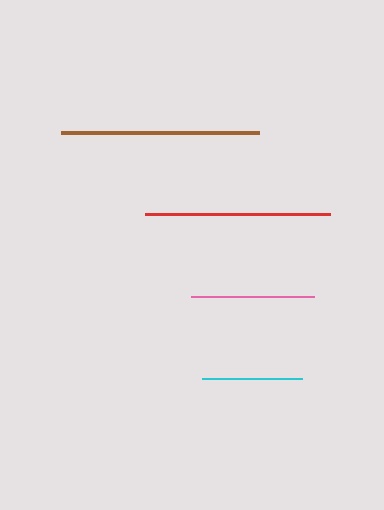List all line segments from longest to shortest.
From longest to shortest: brown, red, pink, cyan.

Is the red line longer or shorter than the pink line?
The red line is longer than the pink line.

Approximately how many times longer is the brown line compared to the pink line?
The brown line is approximately 1.6 times the length of the pink line.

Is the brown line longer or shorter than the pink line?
The brown line is longer than the pink line.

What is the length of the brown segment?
The brown segment is approximately 198 pixels long.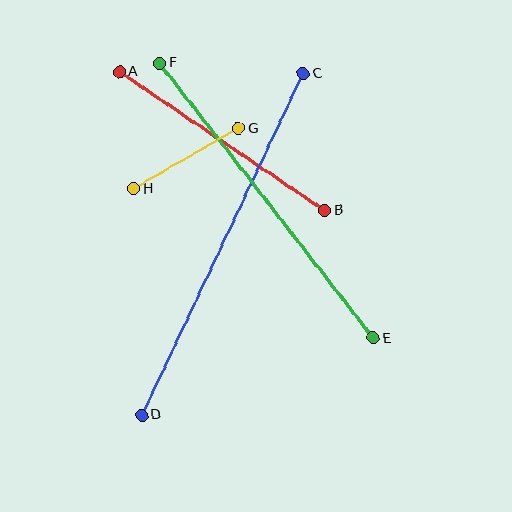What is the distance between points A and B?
The distance is approximately 248 pixels.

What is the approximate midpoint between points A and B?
The midpoint is at approximately (222, 141) pixels.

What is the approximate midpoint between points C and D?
The midpoint is at approximately (222, 244) pixels.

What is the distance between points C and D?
The distance is approximately 378 pixels.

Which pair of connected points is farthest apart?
Points C and D are farthest apart.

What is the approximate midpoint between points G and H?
The midpoint is at approximately (186, 159) pixels.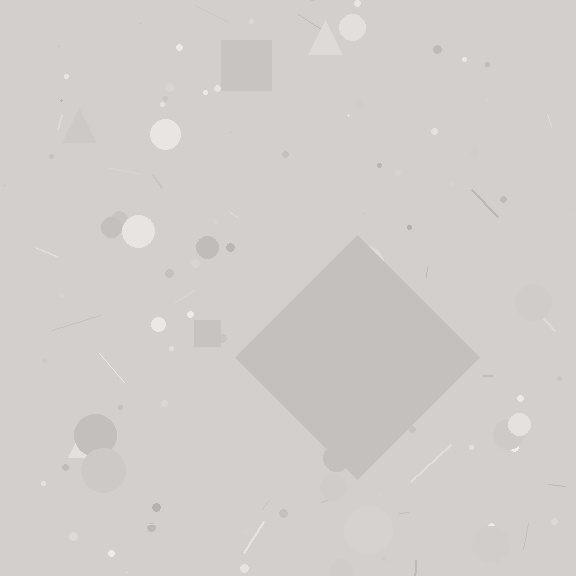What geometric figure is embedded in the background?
A diamond is embedded in the background.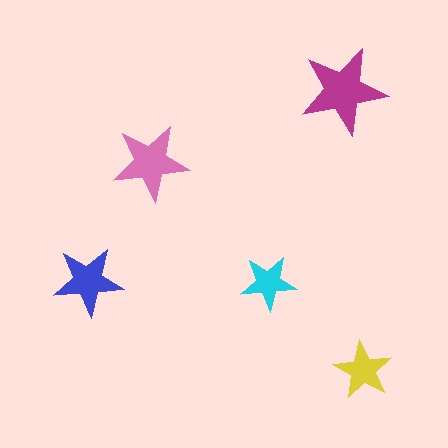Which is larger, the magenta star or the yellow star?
The magenta one.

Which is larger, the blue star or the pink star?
The pink one.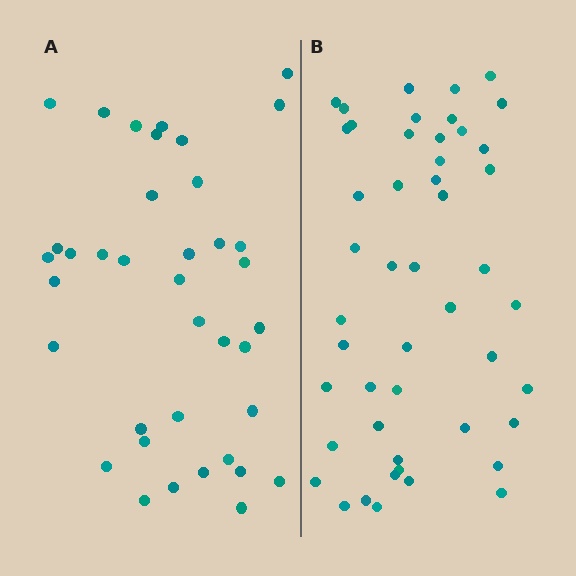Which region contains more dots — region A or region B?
Region B (the right region) has more dots.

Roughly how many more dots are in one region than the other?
Region B has roughly 10 or so more dots than region A.